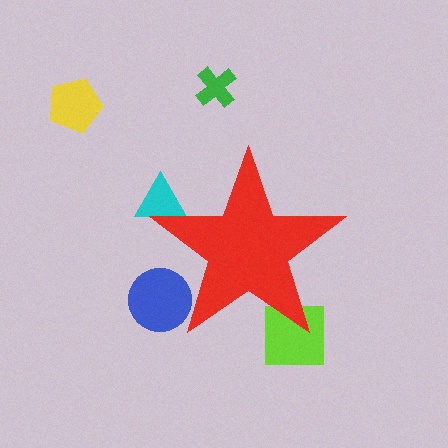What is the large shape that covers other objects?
A red star.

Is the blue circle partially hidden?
Yes, the blue circle is partially hidden behind the red star.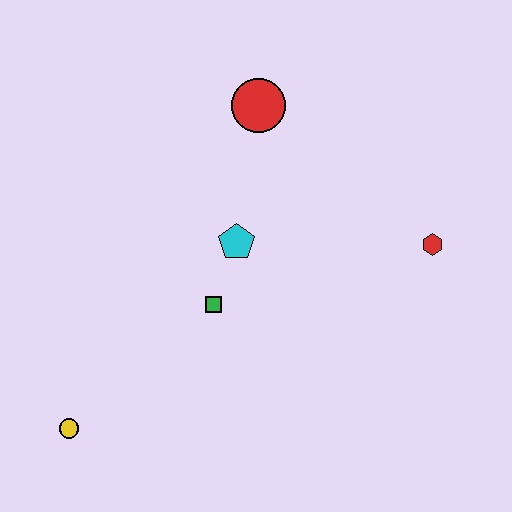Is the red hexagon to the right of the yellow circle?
Yes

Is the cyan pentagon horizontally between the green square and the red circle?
Yes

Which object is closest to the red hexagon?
The cyan pentagon is closest to the red hexagon.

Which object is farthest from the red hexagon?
The yellow circle is farthest from the red hexagon.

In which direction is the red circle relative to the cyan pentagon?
The red circle is above the cyan pentagon.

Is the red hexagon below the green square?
No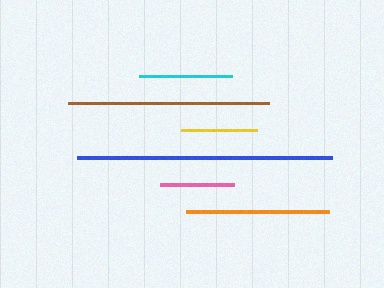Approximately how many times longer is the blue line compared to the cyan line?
The blue line is approximately 2.7 times the length of the cyan line.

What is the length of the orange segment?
The orange segment is approximately 143 pixels long.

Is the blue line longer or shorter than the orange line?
The blue line is longer than the orange line.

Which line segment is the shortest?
The pink line is the shortest at approximately 75 pixels.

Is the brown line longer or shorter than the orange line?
The brown line is longer than the orange line.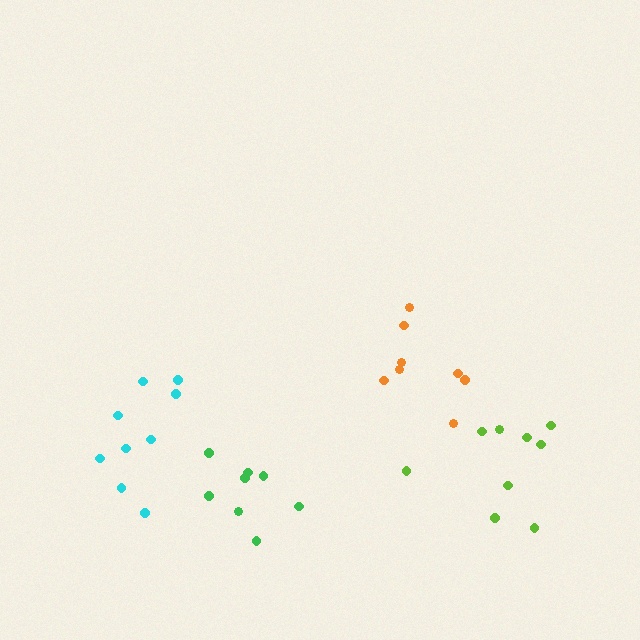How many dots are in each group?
Group 1: 9 dots, Group 2: 8 dots, Group 3: 9 dots, Group 4: 8 dots (34 total).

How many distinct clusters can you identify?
There are 4 distinct clusters.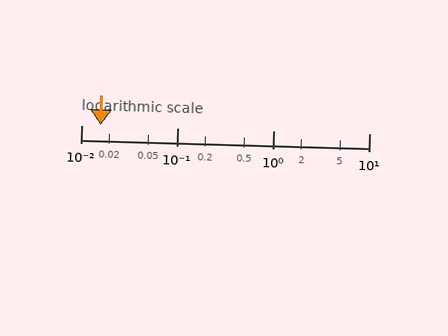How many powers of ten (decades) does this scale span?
The scale spans 3 decades, from 0.01 to 10.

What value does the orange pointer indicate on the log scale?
The pointer indicates approximately 0.016.